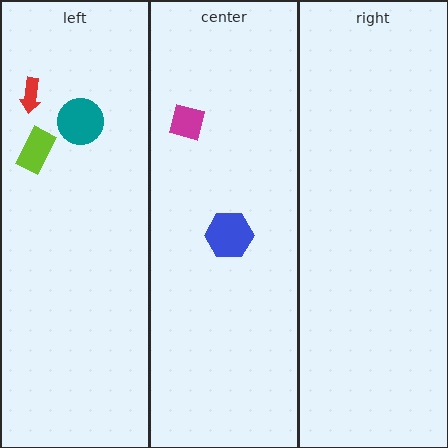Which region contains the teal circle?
The left region.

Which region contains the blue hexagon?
The center region.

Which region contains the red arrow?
The left region.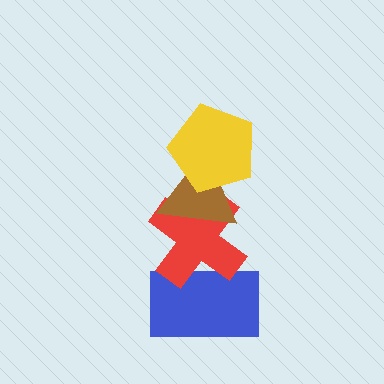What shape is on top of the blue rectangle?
The red cross is on top of the blue rectangle.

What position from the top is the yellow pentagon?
The yellow pentagon is 1st from the top.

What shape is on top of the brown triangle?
The yellow pentagon is on top of the brown triangle.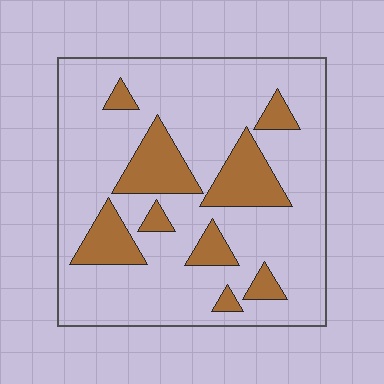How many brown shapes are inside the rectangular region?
9.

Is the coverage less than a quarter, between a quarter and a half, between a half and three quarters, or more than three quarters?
Less than a quarter.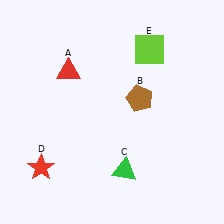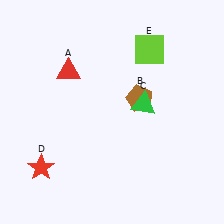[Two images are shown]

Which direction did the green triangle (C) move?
The green triangle (C) moved up.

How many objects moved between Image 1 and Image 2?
1 object moved between the two images.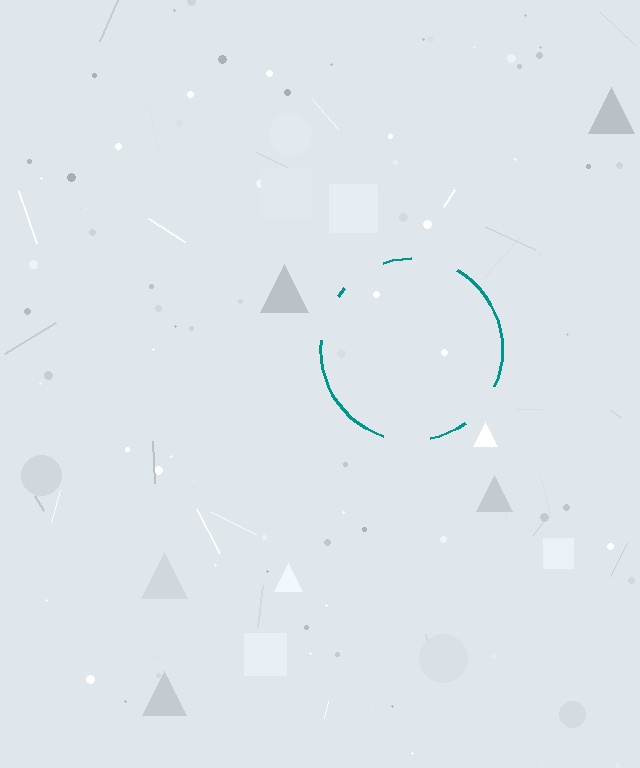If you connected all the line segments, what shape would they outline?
They would outline a circle.